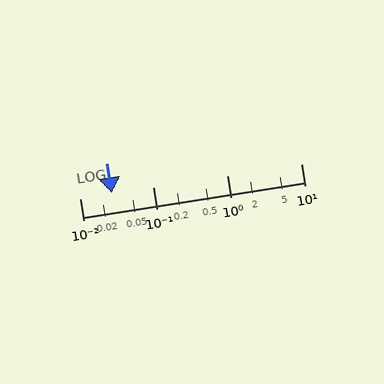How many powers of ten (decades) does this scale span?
The scale spans 3 decades, from 0.01 to 10.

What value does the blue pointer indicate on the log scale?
The pointer indicates approximately 0.027.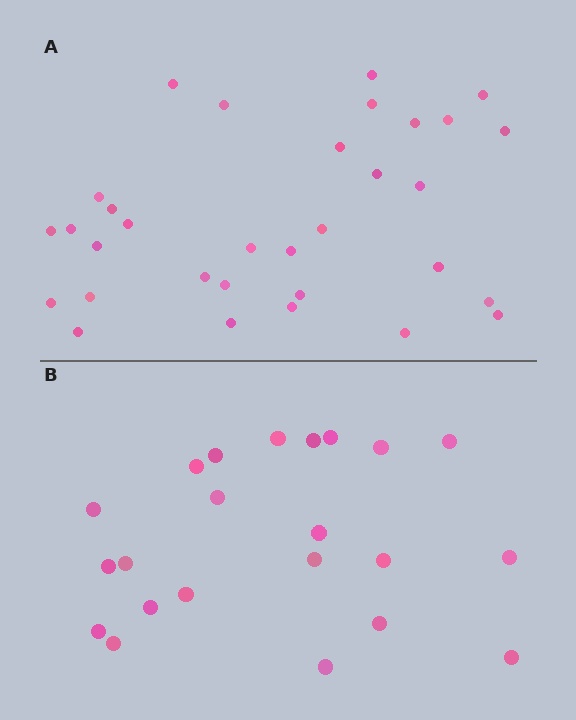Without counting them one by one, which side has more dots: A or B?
Region A (the top region) has more dots.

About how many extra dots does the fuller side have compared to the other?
Region A has roughly 10 or so more dots than region B.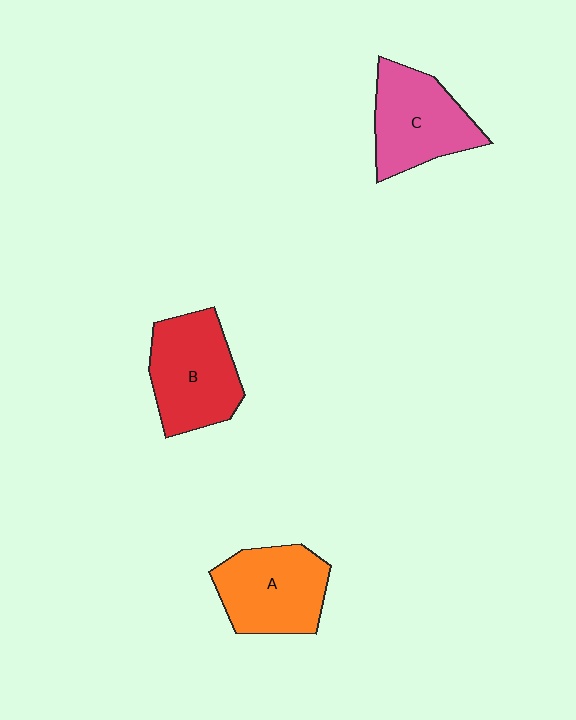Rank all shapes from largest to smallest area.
From largest to smallest: B (red), A (orange), C (pink).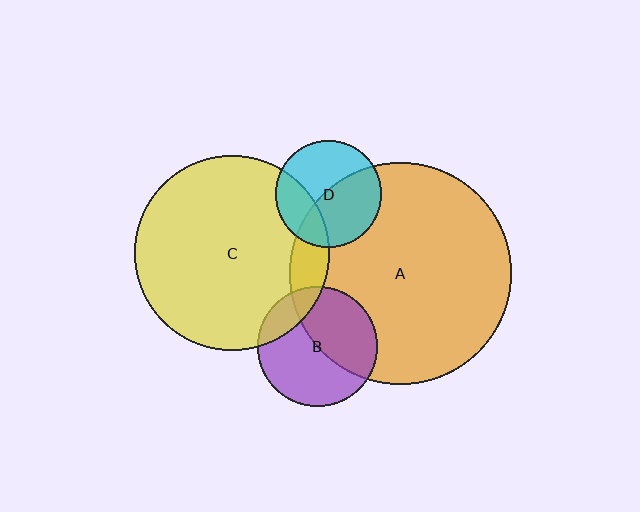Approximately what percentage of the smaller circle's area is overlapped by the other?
Approximately 10%.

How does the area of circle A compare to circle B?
Approximately 3.4 times.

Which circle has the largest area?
Circle A (orange).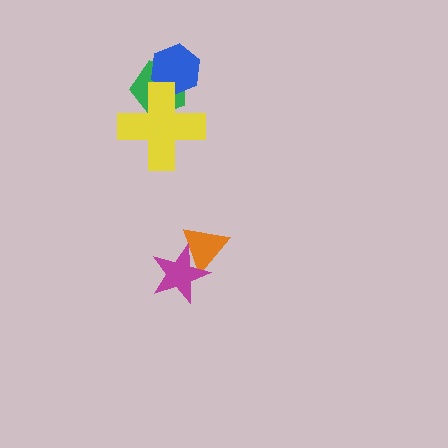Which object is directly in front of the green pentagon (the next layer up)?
The blue hexagon is directly in front of the green pentagon.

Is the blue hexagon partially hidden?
Yes, it is partially covered by another shape.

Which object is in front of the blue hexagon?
The yellow cross is in front of the blue hexagon.